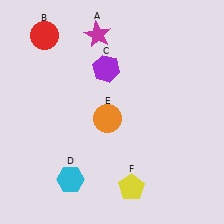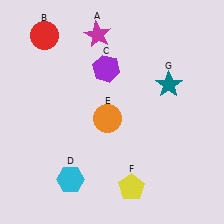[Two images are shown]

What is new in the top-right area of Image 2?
A teal star (G) was added in the top-right area of Image 2.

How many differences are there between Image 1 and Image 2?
There is 1 difference between the two images.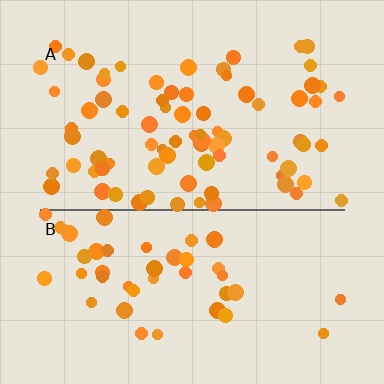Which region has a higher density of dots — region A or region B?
A (the top).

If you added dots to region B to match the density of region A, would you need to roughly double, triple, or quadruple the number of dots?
Approximately double.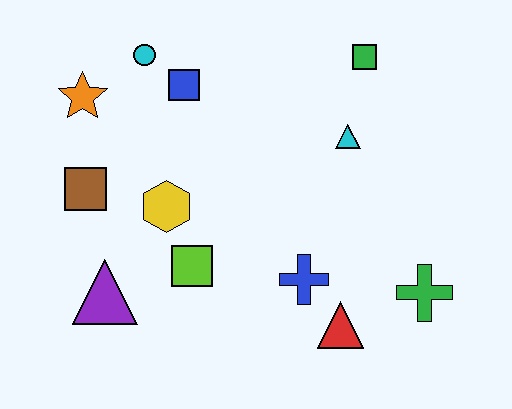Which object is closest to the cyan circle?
The blue square is closest to the cyan circle.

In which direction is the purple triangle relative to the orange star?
The purple triangle is below the orange star.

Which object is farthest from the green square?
The purple triangle is farthest from the green square.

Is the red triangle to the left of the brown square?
No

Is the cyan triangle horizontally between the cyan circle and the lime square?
No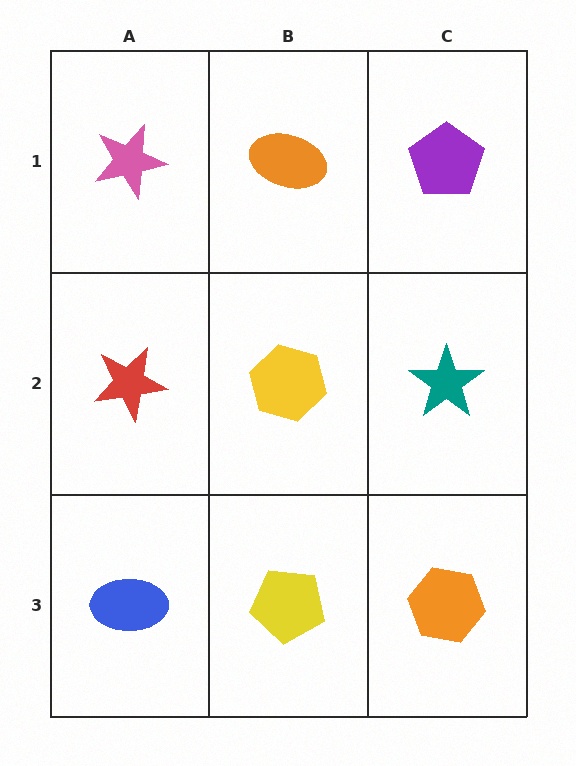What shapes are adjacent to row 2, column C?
A purple pentagon (row 1, column C), an orange hexagon (row 3, column C), a yellow hexagon (row 2, column B).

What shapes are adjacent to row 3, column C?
A teal star (row 2, column C), a yellow pentagon (row 3, column B).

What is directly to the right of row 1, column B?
A purple pentagon.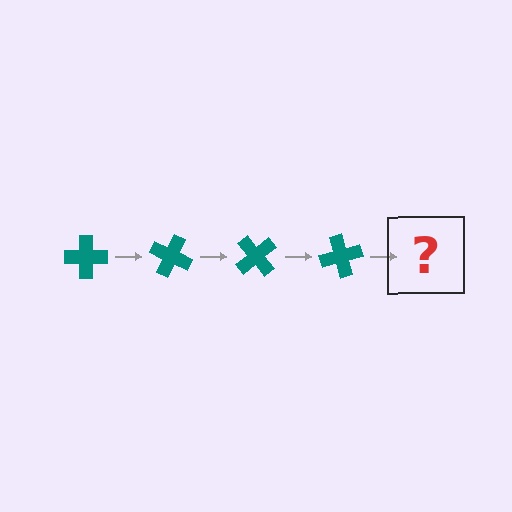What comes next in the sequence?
The next element should be a teal cross rotated 100 degrees.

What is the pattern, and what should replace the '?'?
The pattern is that the cross rotates 25 degrees each step. The '?' should be a teal cross rotated 100 degrees.